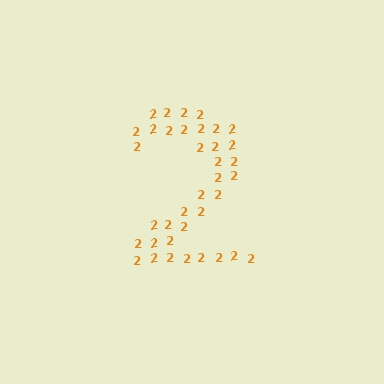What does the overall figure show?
The overall figure shows the digit 2.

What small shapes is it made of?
It is made of small digit 2's.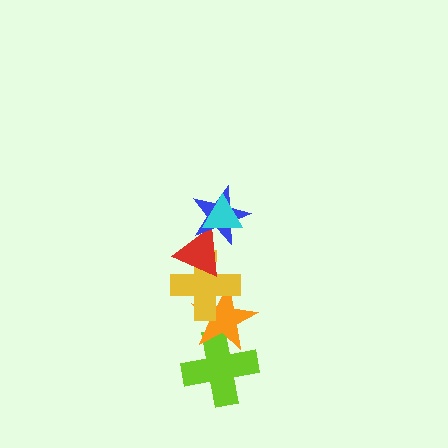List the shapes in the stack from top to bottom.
From top to bottom: the cyan triangle, the blue star, the red triangle, the yellow cross, the orange star, the lime cross.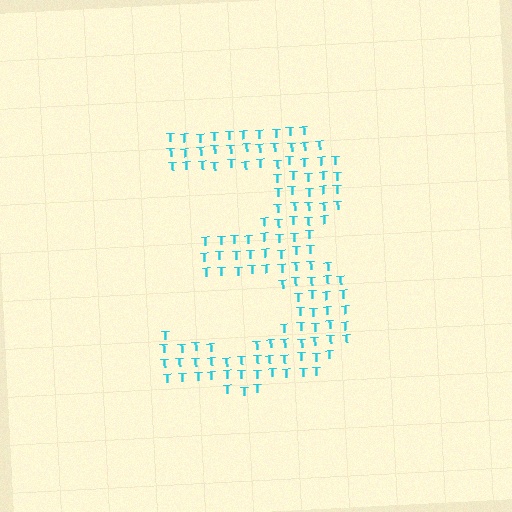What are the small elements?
The small elements are letter T's.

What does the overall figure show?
The overall figure shows the digit 3.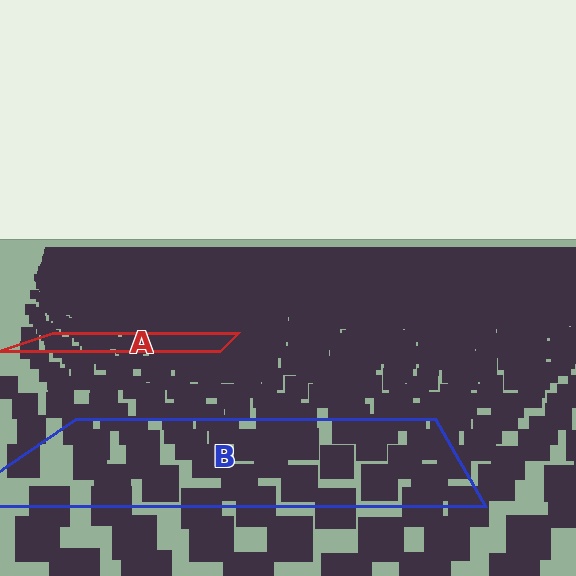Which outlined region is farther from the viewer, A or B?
Region A is farther from the viewer — the texture elements inside it appear smaller and more densely packed.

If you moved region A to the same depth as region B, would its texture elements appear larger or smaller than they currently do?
They would appear larger. At a closer depth, the same texture elements are projected at a bigger on-screen size.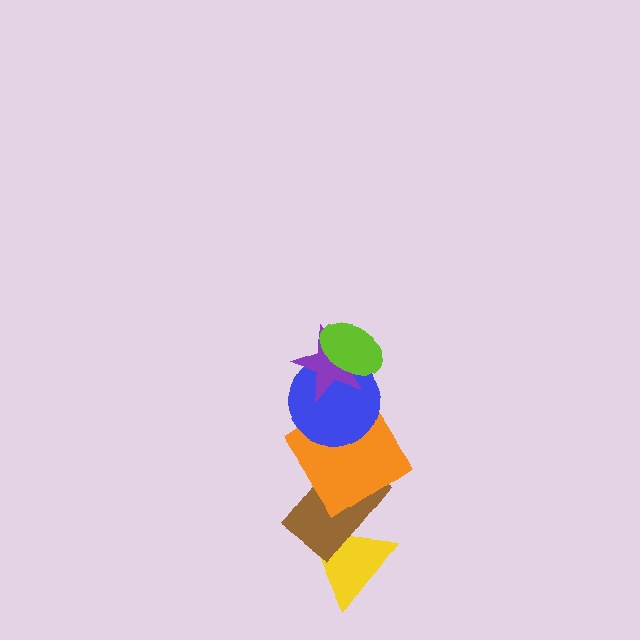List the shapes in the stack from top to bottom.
From top to bottom: the lime ellipse, the purple star, the blue circle, the orange diamond, the brown rectangle, the yellow triangle.